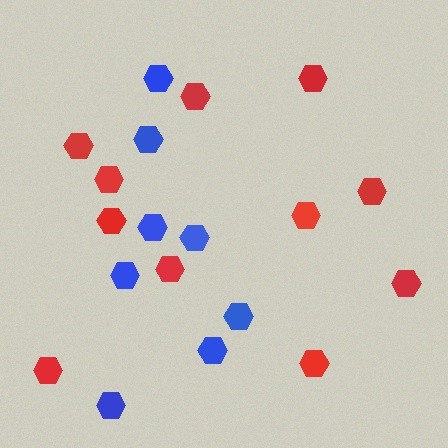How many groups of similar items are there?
There are 2 groups: one group of blue hexagons (8) and one group of red hexagons (11).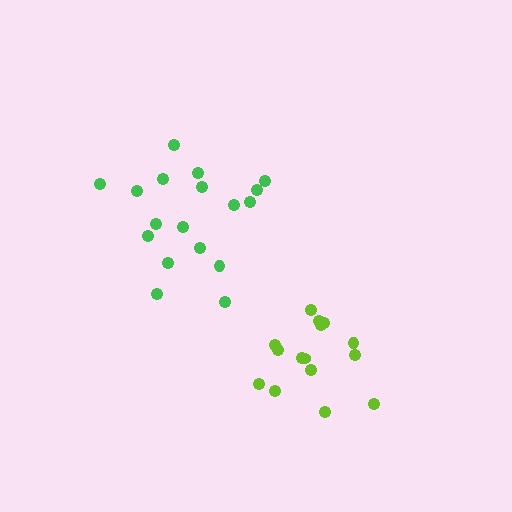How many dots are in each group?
Group 1: 18 dots, Group 2: 15 dots (33 total).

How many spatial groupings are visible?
There are 2 spatial groupings.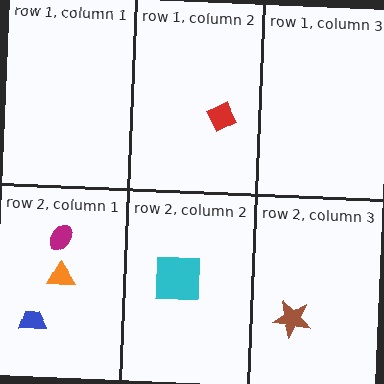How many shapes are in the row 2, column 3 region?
1.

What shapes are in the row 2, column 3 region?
The brown star.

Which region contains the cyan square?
The row 2, column 2 region.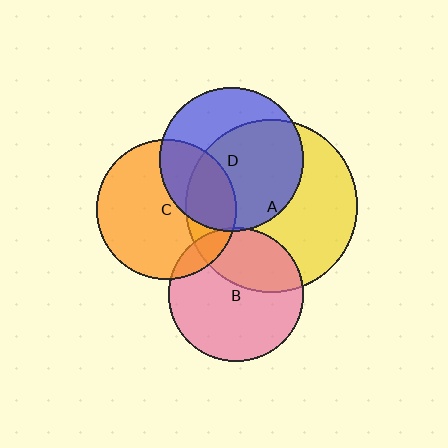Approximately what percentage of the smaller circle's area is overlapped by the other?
Approximately 5%.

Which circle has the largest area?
Circle A (yellow).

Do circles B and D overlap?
Yes.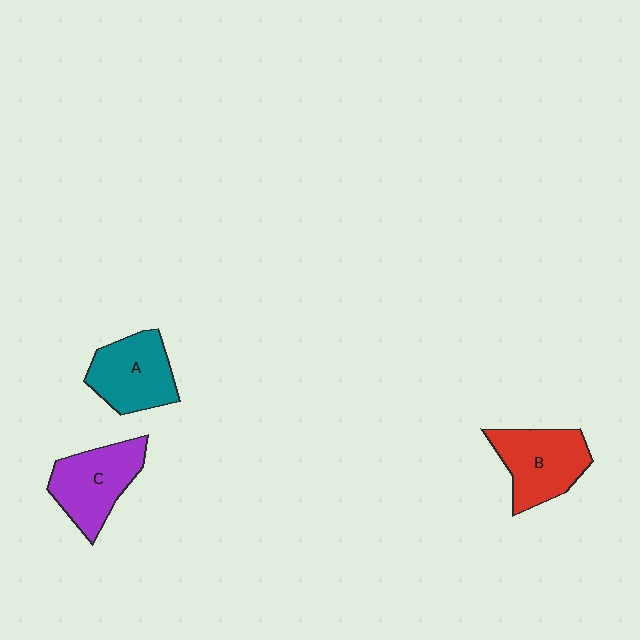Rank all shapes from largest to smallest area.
From largest to smallest: B (red), C (purple), A (teal).